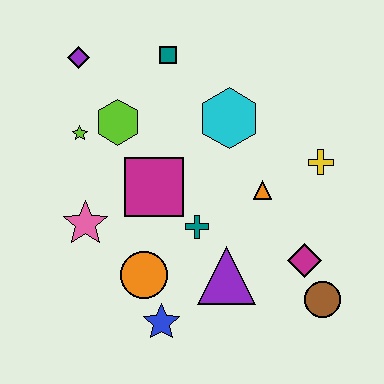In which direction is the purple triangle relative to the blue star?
The purple triangle is to the right of the blue star.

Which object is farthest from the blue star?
The purple diamond is farthest from the blue star.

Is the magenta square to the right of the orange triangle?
No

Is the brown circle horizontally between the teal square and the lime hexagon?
No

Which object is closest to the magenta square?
The teal cross is closest to the magenta square.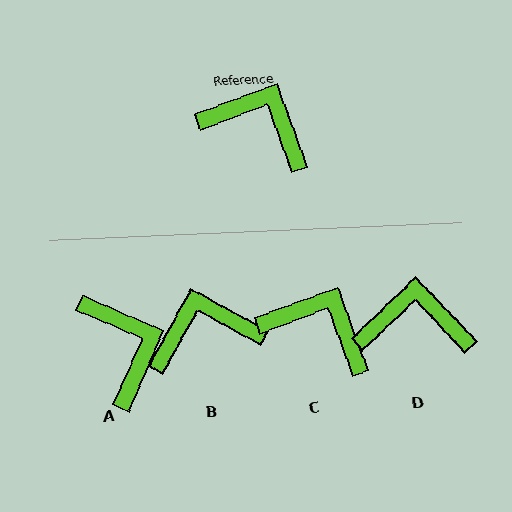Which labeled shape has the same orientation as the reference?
C.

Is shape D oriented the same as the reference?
No, it is off by about 23 degrees.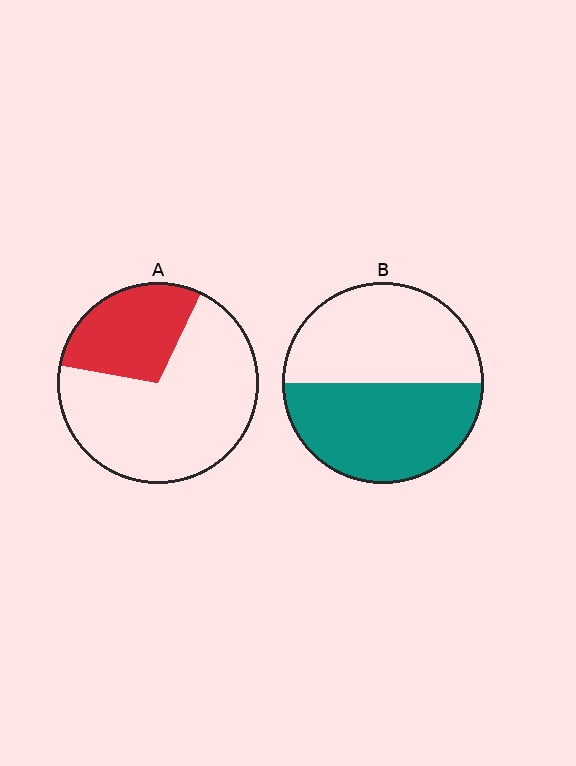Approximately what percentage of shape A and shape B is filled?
A is approximately 30% and B is approximately 50%.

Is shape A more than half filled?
No.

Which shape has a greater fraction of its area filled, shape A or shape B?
Shape B.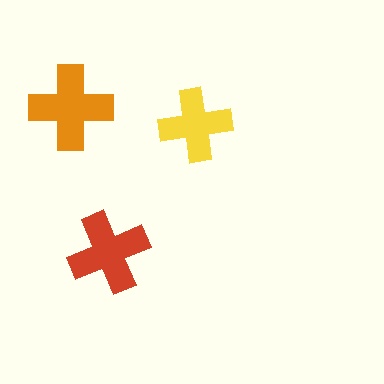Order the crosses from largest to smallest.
the orange one, the red one, the yellow one.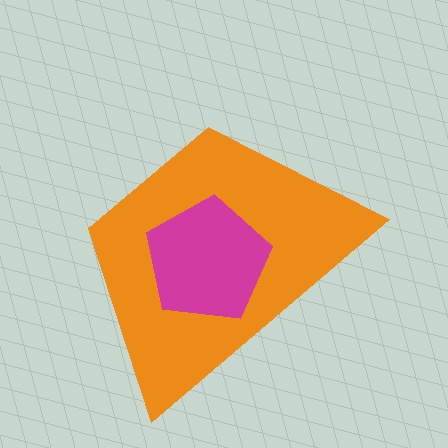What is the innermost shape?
The magenta pentagon.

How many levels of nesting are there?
2.